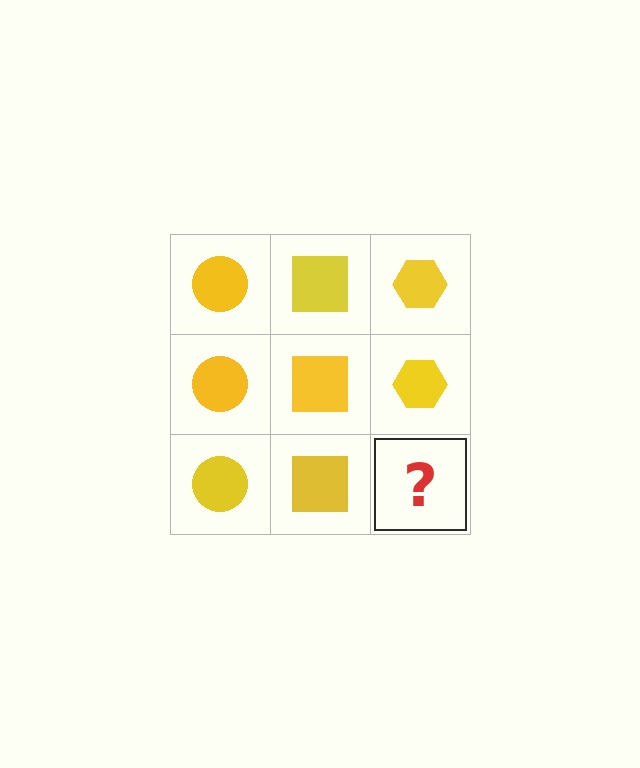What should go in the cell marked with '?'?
The missing cell should contain a yellow hexagon.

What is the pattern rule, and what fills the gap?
The rule is that each column has a consistent shape. The gap should be filled with a yellow hexagon.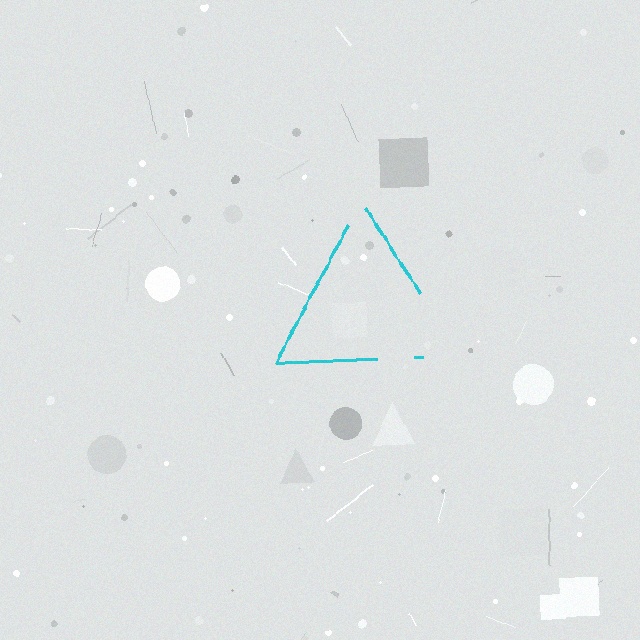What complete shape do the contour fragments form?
The contour fragments form a triangle.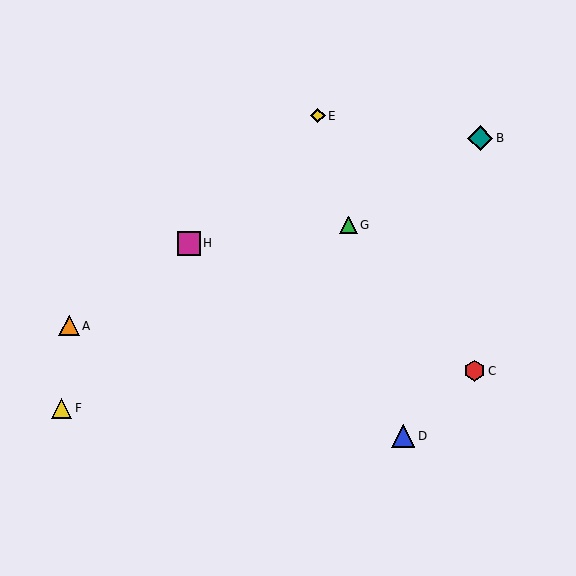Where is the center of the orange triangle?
The center of the orange triangle is at (69, 326).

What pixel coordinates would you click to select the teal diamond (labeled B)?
Click at (480, 138) to select the teal diamond B.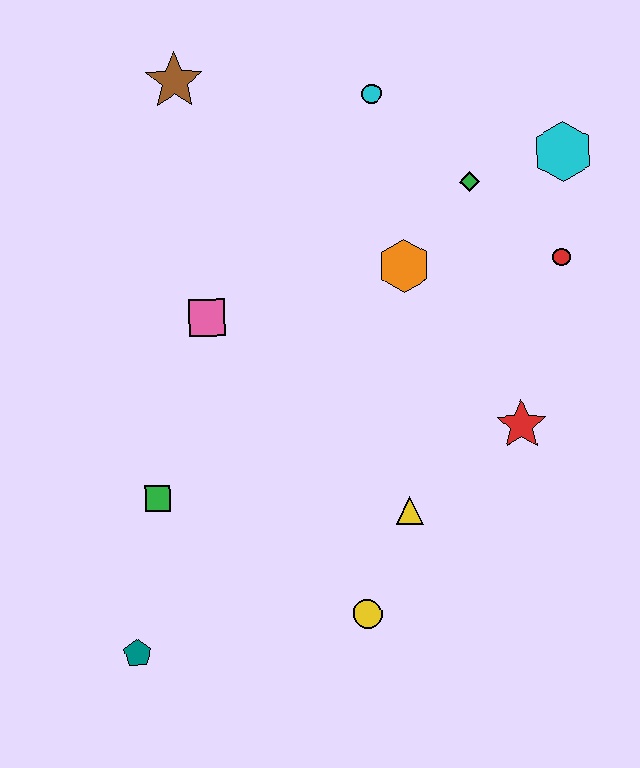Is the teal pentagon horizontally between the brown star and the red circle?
No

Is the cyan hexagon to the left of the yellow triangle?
No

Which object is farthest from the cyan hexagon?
The teal pentagon is farthest from the cyan hexagon.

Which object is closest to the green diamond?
The cyan hexagon is closest to the green diamond.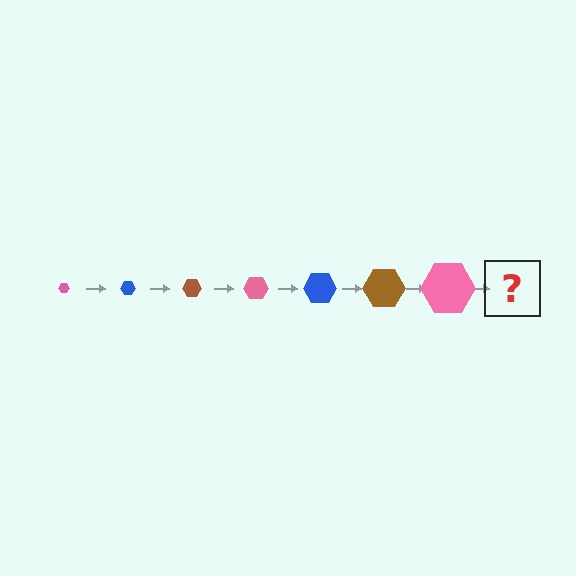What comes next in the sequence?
The next element should be a blue hexagon, larger than the previous one.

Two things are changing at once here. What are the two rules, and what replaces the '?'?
The two rules are that the hexagon grows larger each step and the color cycles through pink, blue, and brown. The '?' should be a blue hexagon, larger than the previous one.